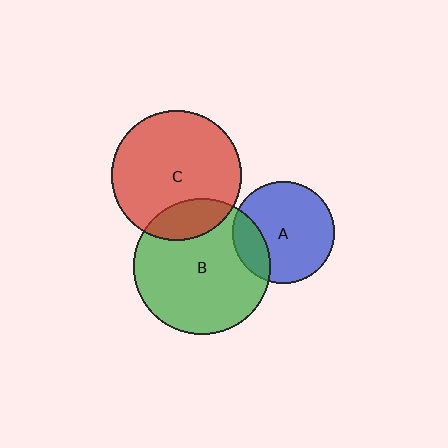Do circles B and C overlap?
Yes.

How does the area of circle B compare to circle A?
Approximately 1.8 times.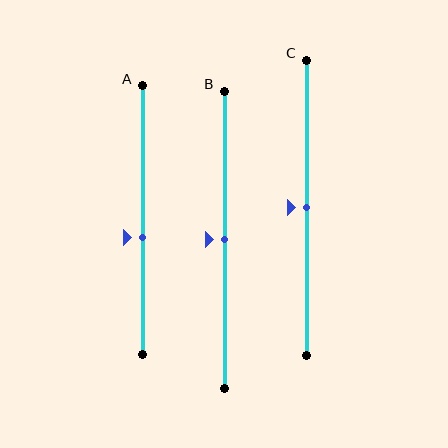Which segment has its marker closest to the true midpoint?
Segment B has its marker closest to the true midpoint.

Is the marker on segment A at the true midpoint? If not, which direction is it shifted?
No, the marker on segment A is shifted downward by about 6% of the segment length.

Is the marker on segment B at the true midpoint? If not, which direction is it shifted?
Yes, the marker on segment B is at the true midpoint.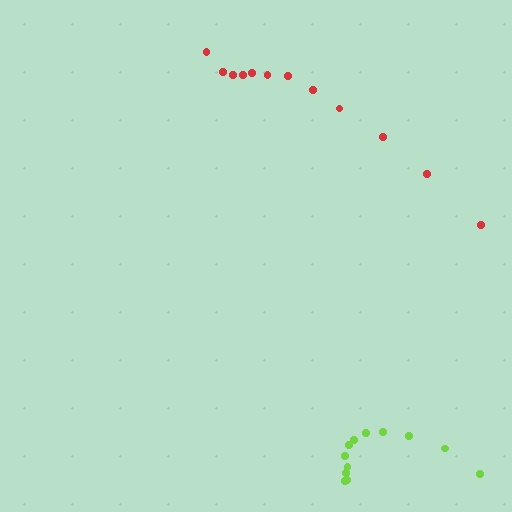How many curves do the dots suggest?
There are 2 distinct paths.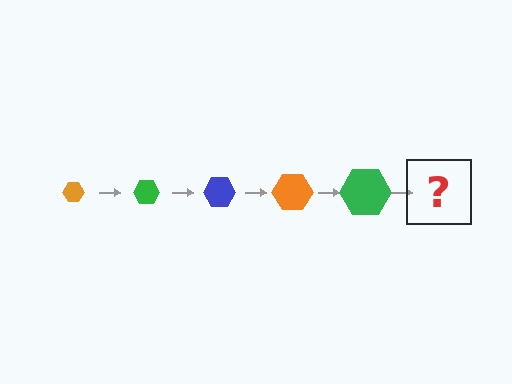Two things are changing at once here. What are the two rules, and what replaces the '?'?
The two rules are that the hexagon grows larger each step and the color cycles through orange, green, and blue. The '?' should be a blue hexagon, larger than the previous one.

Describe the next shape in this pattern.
It should be a blue hexagon, larger than the previous one.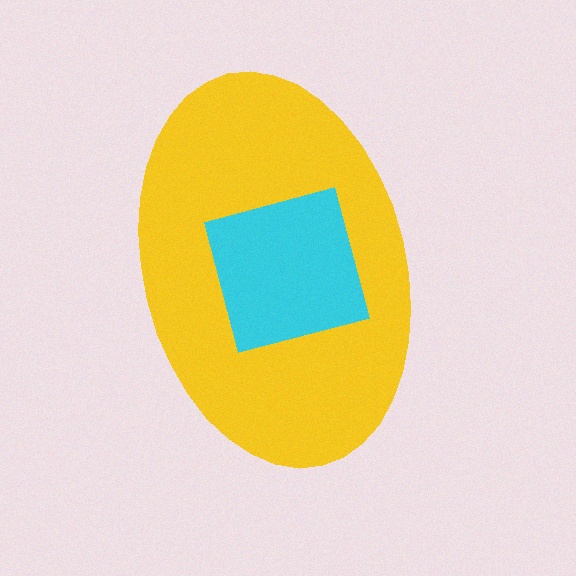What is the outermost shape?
The yellow ellipse.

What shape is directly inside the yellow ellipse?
The cyan square.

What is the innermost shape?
The cyan square.